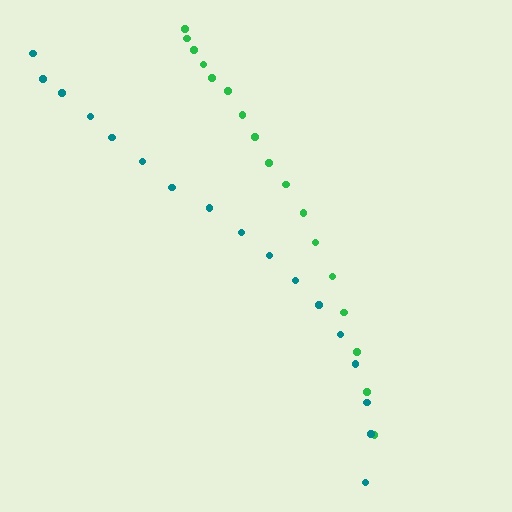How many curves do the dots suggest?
There are 2 distinct paths.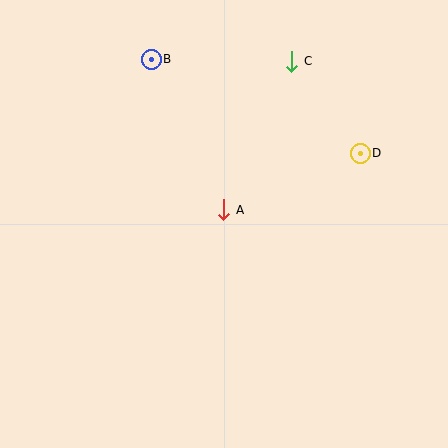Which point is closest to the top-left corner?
Point B is closest to the top-left corner.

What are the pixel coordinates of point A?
Point A is at (224, 210).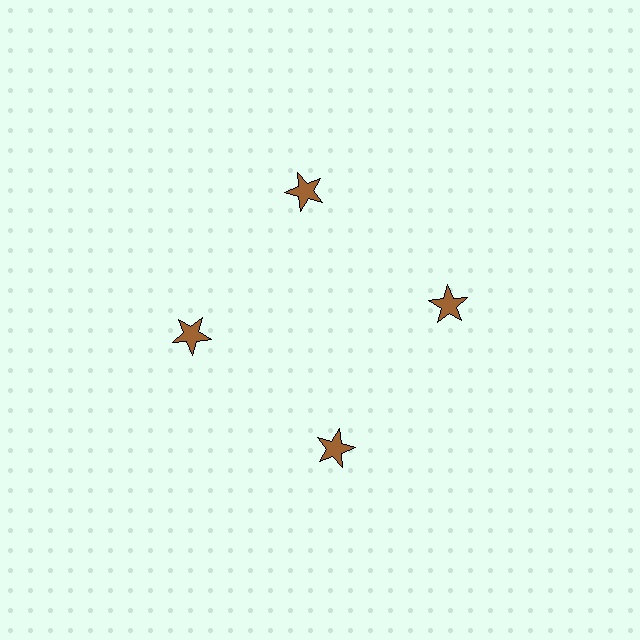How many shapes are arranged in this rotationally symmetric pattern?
There are 4 shapes, arranged in 4 groups of 1.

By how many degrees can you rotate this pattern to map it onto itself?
The pattern maps onto itself every 90 degrees of rotation.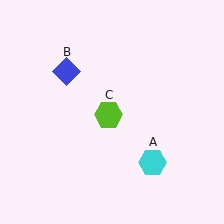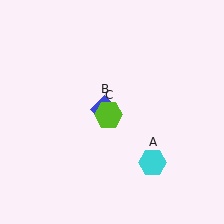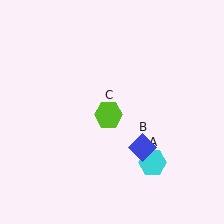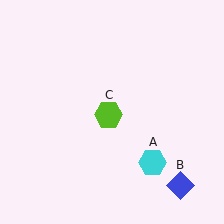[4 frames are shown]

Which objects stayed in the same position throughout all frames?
Cyan hexagon (object A) and lime hexagon (object C) remained stationary.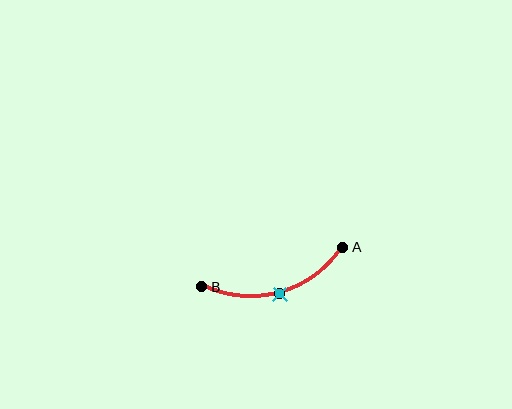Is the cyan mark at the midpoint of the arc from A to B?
Yes. The cyan mark lies on the arc at equal arc-length from both A and B — it is the arc midpoint.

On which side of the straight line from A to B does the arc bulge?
The arc bulges below the straight line connecting A and B.